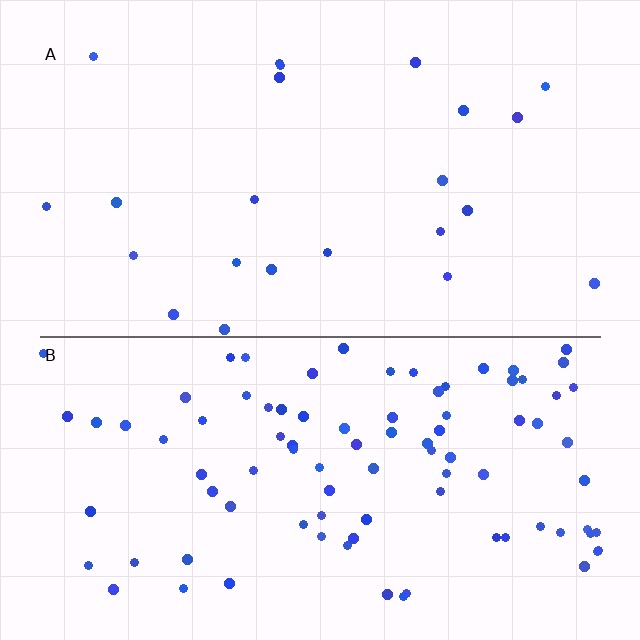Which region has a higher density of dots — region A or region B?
B (the bottom).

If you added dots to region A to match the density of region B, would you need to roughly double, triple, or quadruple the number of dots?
Approximately quadruple.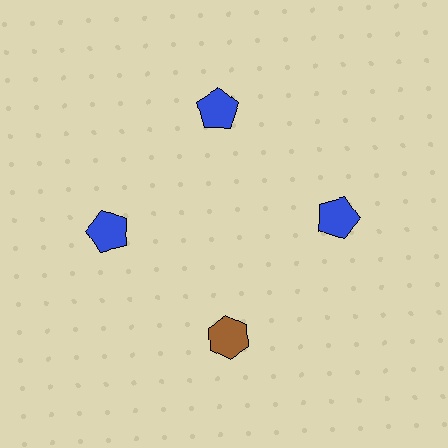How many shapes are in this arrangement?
There are 4 shapes arranged in a ring pattern.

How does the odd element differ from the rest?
It differs in both color (brown instead of blue) and shape (hexagon instead of pentagon).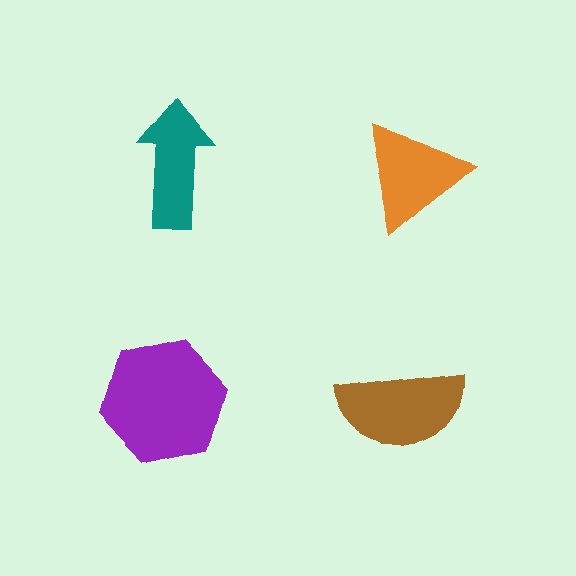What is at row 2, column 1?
A purple hexagon.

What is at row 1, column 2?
An orange triangle.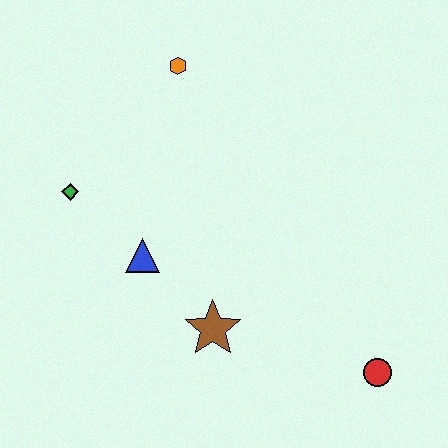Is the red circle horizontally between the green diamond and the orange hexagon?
No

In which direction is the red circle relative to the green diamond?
The red circle is to the right of the green diamond.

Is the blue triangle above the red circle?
Yes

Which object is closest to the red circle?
The brown star is closest to the red circle.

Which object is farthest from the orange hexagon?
The red circle is farthest from the orange hexagon.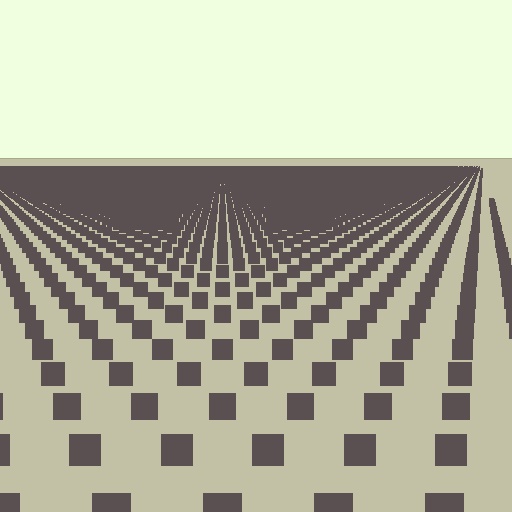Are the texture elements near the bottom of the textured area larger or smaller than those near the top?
Larger. Near the bottom, elements are closer to the viewer and appear at a bigger on-screen size.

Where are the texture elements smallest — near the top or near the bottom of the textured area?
Near the top.